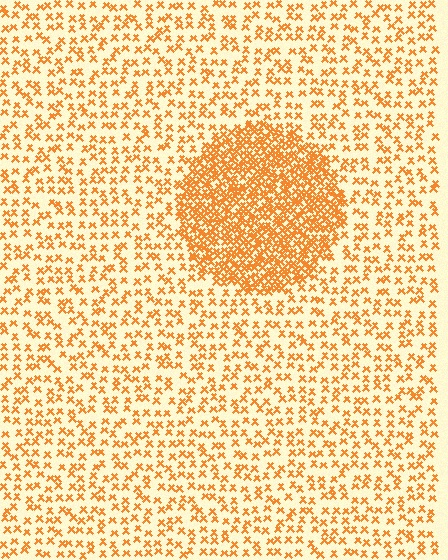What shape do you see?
I see a circle.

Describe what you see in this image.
The image contains small orange elements arranged at two different densities. A circle-shaped region is visible where the elements are more densely packed than the surrounding area.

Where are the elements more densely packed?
The elements are more densely packed inside the circle boundary.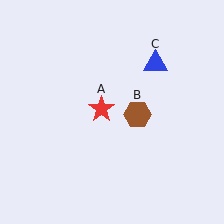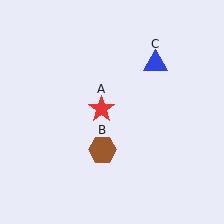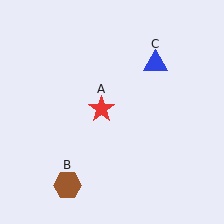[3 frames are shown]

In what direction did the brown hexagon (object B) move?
The brown hexagon (object B) moved down and to the left.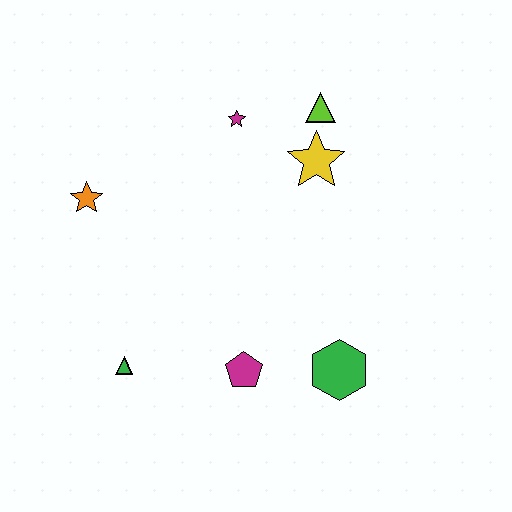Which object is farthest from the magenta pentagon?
The lime triangle is farthest from the magenta pentagon.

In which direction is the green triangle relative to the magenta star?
The green triangle is below the magenta star.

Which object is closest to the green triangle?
The magenta pentagon is closest to the green triangle.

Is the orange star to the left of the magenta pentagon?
Yes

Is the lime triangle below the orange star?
No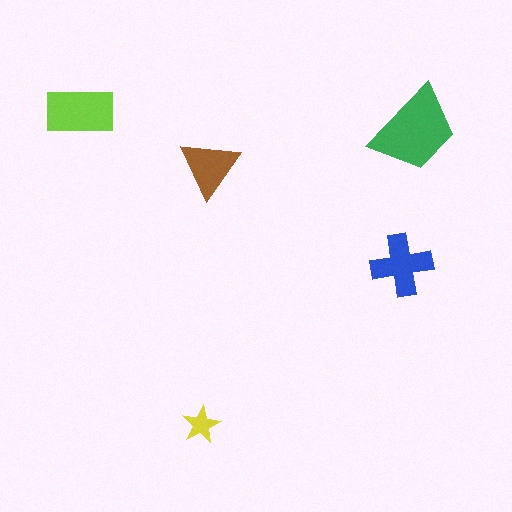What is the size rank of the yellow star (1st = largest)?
5th.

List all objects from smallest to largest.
The yellow star, the brown triangle, the blue cross, the lime rectangle, the green trapezoid.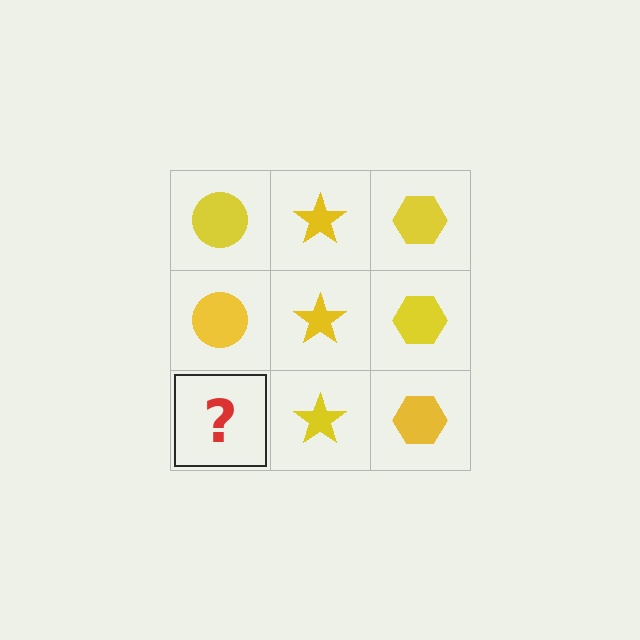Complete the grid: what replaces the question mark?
The question mark should be replaced with a yellow circle.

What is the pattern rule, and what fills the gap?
The rule is that each column has a consistent shape. The gap should be filled with a yellow circle.